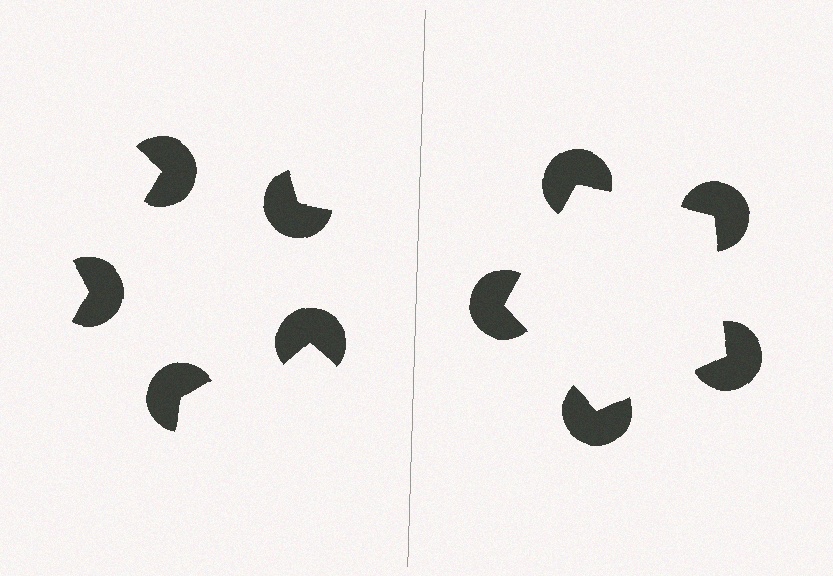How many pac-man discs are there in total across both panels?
10 — 5 on each side.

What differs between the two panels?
The pac-man discs are positioned identically on both sides; only the wedge orientations differ. On the right they align to a pentagon; on the left they are misaligned.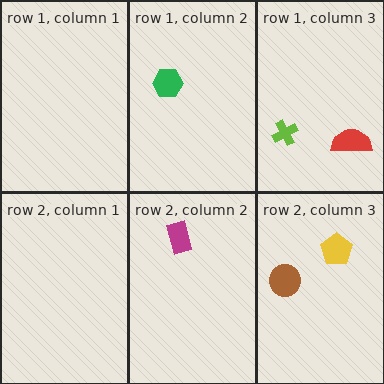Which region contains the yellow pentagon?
The row 2, column 3 region.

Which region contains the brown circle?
The row 2, column 3 region.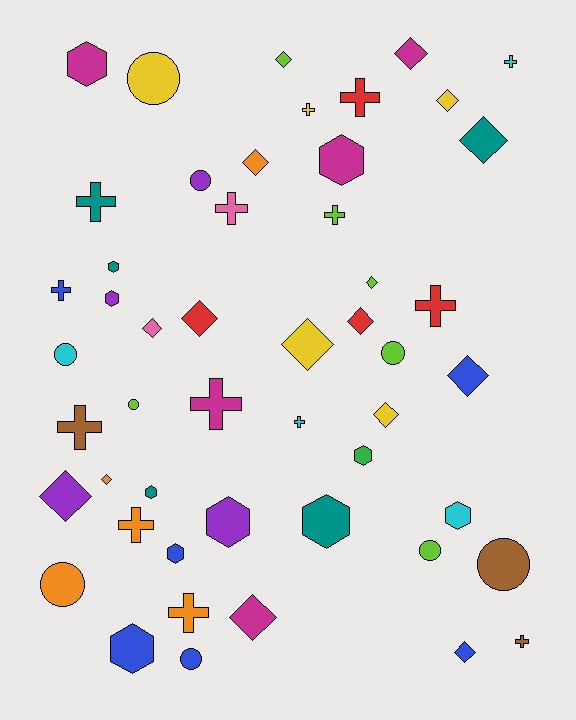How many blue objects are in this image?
There are 6 blue objects.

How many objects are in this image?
There are 50 objects.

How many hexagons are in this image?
There are 11 hexagons.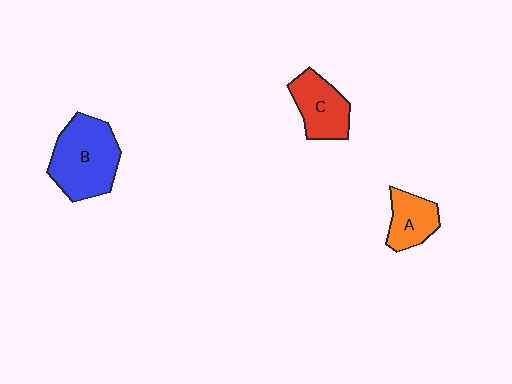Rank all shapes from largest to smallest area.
From largest to smallest: B (blue), C (red), A (orange).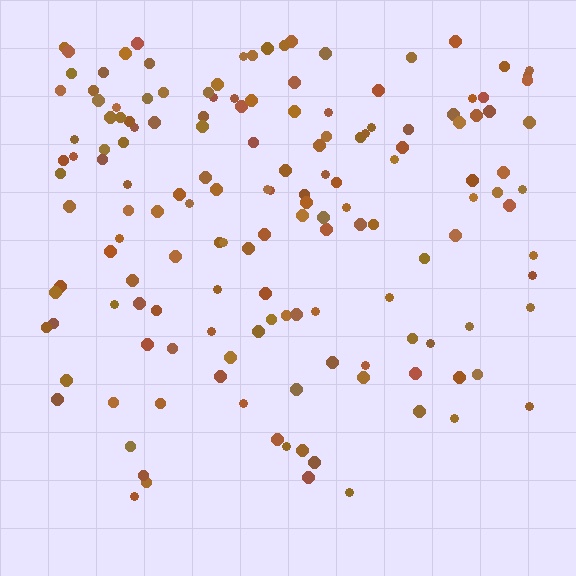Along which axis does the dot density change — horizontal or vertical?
Vertical.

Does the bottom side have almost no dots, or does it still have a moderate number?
Still a moderate number, just noticeably fewer than the top.